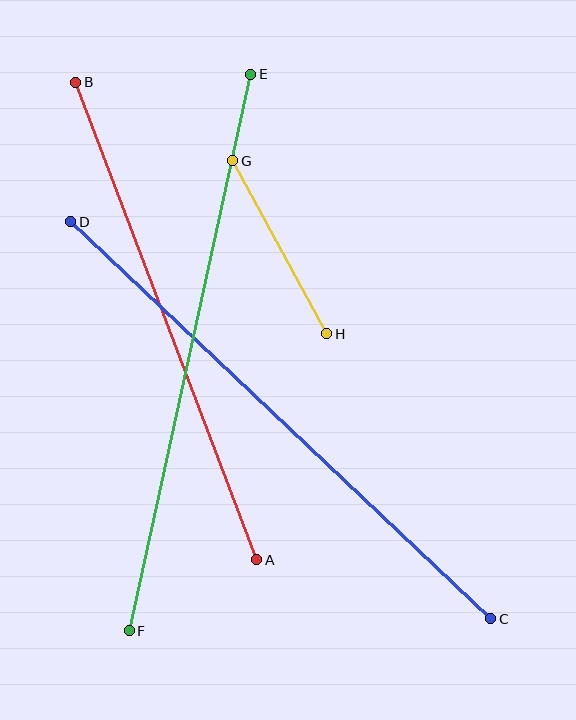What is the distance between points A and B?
The distance is approximately 511 pixels.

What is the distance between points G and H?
The distance is approximately 197 pixels.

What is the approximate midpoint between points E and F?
The midpoint is at approximately (190, 353) pixels.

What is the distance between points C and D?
The distance is approximately 578 pixels.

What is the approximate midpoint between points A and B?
The midpoint is at approximately (166, 321) pixels.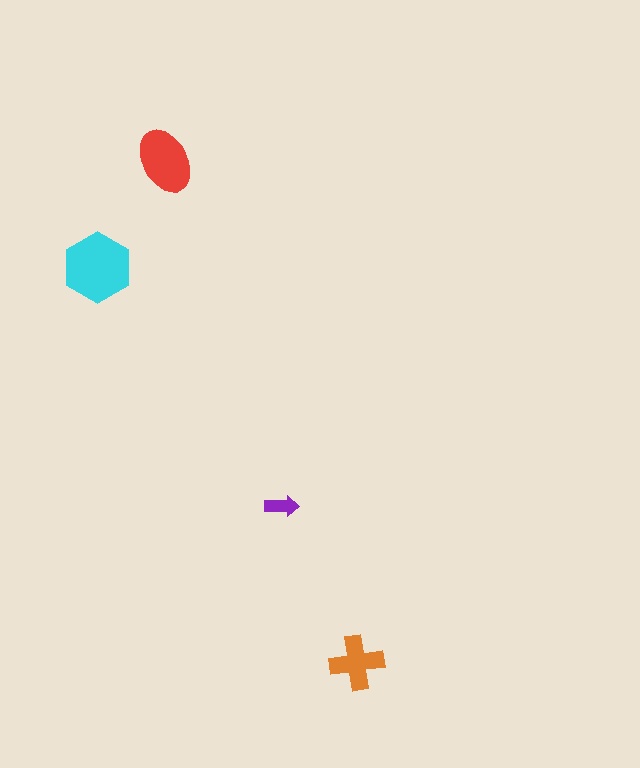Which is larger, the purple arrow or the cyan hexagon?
The cyan hexagon.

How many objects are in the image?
There are 4 objects in the image.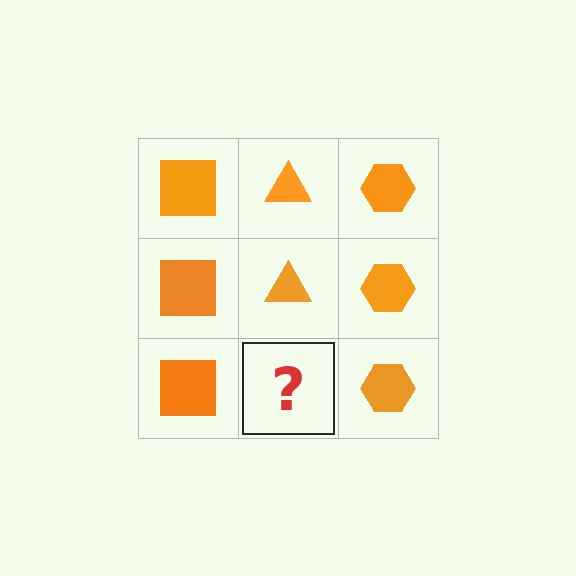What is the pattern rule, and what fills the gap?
The rule is that each column has a consistent shape. The gap should be filled with an orange triangle.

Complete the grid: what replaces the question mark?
The question mark should be replaced with an orange triangle.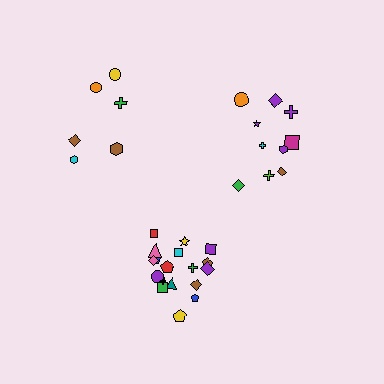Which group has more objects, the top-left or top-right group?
The top-right group.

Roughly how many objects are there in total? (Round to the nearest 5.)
Roughly 35 objects in total.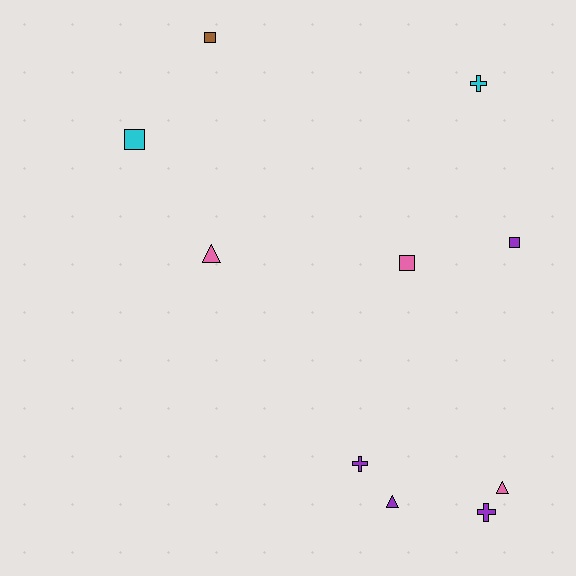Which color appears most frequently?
Purple, with 4 objects.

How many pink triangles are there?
There are 2 pink triangles.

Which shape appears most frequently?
Square, with 4 objects.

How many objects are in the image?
There are 10 objects.